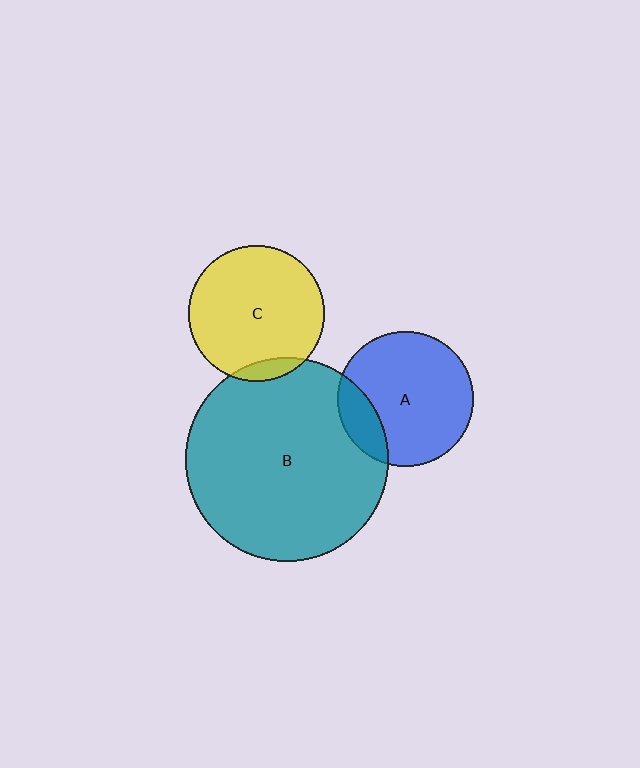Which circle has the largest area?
Circle B (teal).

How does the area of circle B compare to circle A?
Approximately 2.3 times.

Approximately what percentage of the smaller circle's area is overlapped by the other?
Approximately 5%.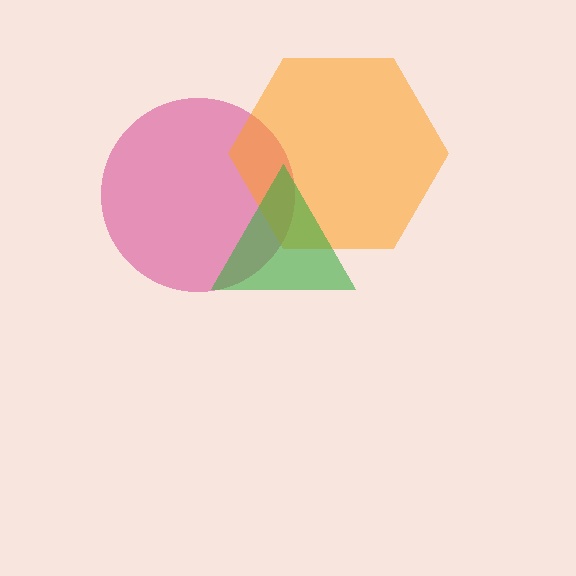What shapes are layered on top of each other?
The layered shapes are: a magenta circle, an orange hexagon, a green triangle.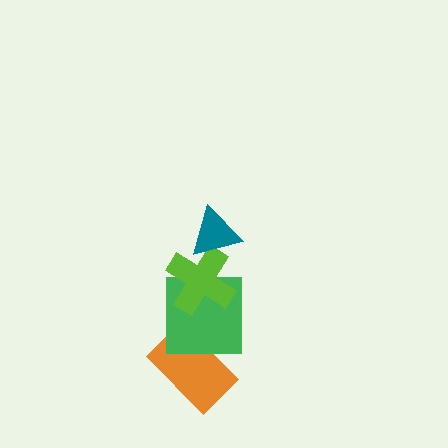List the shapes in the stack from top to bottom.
From top to bottom: the teal triangle, the lime cross, the green square, the orange rectangle.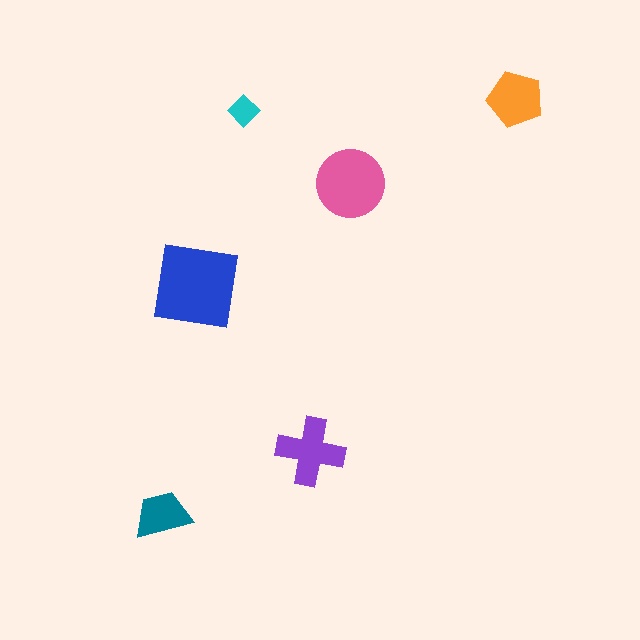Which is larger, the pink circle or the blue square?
The blue square.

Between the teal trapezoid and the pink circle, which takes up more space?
The pink circle.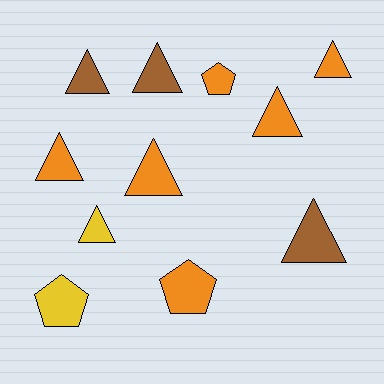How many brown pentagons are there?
There are no brown pentagons.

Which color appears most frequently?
Orange, with 6 objects.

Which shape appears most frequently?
Triangle, with 8 objects.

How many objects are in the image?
There are 11 objects.